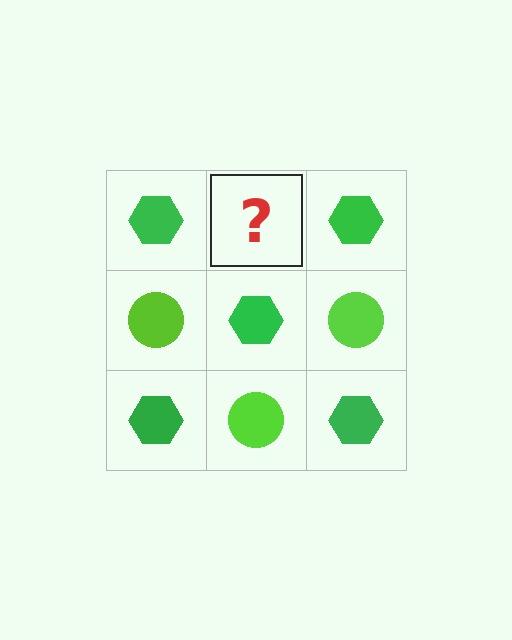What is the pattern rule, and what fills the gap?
The rule is that it alternates green hexagon and lime circle in a checkerboard pattern. The gap should be filled with a lime circle.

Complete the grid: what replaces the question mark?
The question mark should be replaced with a lime circle.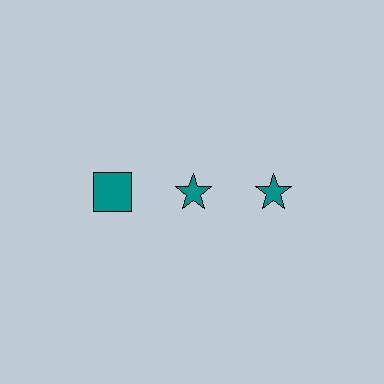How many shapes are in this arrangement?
There are 3 shapes arranged in a grid pattern.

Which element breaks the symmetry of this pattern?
The teal square in the top row, leftmost column breaks the symmetry. All other shapes are teal stars.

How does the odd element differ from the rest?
It has a different shape: square instead of star.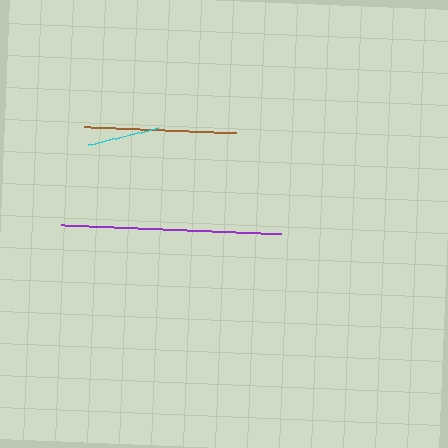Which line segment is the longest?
The purple line is the longest at approximately 220 pixels.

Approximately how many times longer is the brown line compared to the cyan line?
The brown line is approximately 2.1 times the length of the cyan line.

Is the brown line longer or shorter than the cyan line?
The brown line is longer than the cyan line.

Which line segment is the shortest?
The cyan line is the shortest at approximately 72 pixels.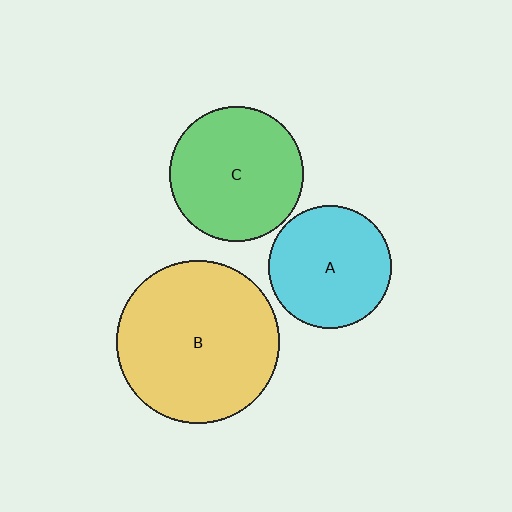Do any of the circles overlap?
No, none of the circles overlap.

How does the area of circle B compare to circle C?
Approximately 1.5 times.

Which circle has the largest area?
Circle B (yellow).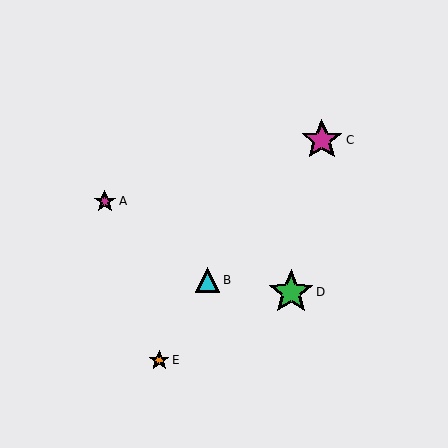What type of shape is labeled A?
Shape A is a magenta star.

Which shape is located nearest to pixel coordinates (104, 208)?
The magenta star (labeled A) at (105, 201) is nearest to that location.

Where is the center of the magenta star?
The center of the magenta star is at (105, 201).